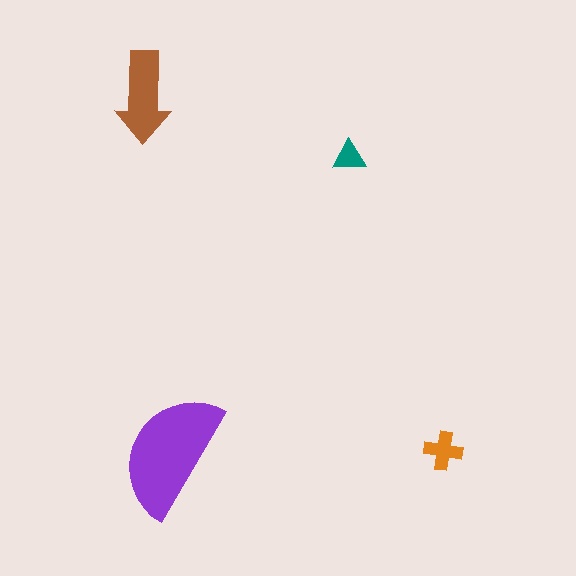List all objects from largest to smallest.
The purple semicircle, the brown arrow, the orange cross, the teal triangle.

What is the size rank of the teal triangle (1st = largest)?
4th.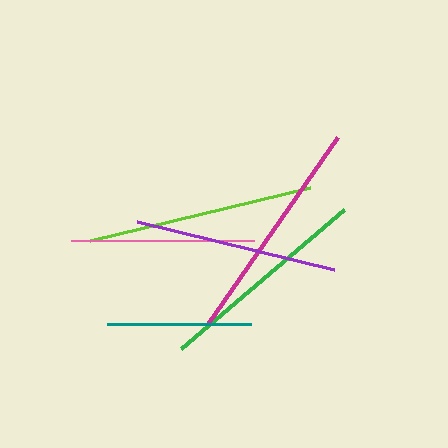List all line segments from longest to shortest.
From longest to shortest: magenta, lime, green, purple, pink, teal.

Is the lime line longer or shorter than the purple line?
The lime line is longer than the purple line.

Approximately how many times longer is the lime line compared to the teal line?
The lime line is approximately 1.6 times the length of the teal line.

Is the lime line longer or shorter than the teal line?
The lime line is longer than the teal line.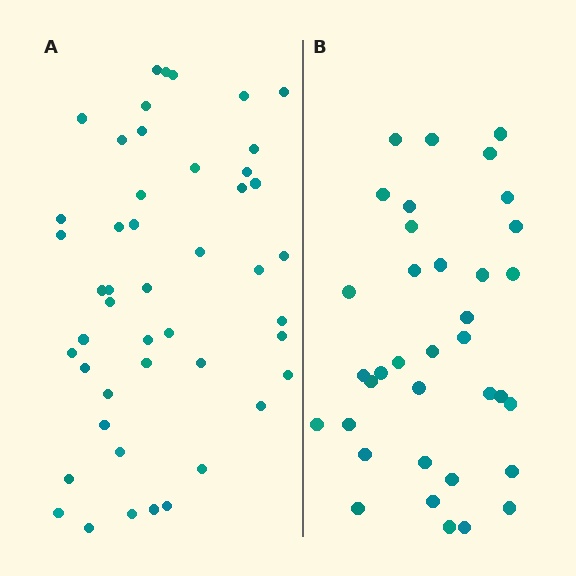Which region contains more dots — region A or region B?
Region A (the left region) has more dots.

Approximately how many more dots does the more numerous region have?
Region A has roughly 12 or so more dots than region B.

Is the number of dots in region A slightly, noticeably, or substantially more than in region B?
Region A has noticeably more, but not dramatically so. The ratio is roughly 1.3 to 1.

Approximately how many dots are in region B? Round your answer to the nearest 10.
About 40 dots. (The exact count is 36, which rounds to 40.)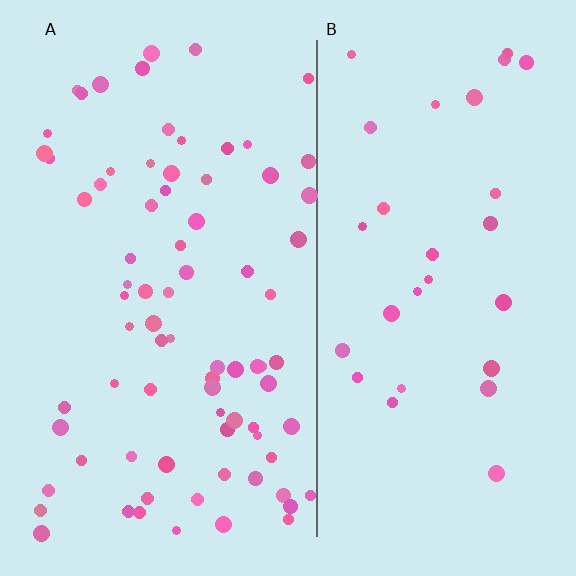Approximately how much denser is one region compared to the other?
Approximately 2.7× — region A over region B.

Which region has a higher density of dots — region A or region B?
A (the left).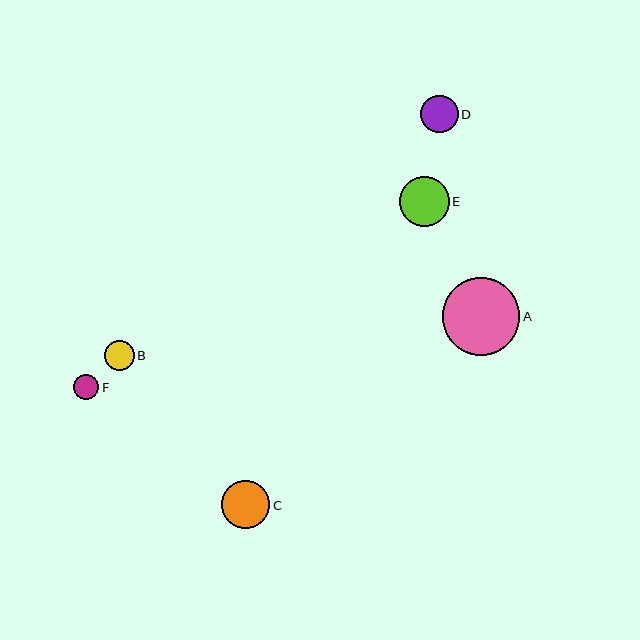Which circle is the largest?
Circle A is the largest with a size of approximately 78 pixels.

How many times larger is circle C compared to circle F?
Circle C is approximately 1.9 times the size of circle F.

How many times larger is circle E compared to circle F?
Circle E is approximately 2.0 times the size of circle F.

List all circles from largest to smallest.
From largest to smallest: A, E, C, D, B, F.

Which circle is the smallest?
Circle F is the smallest with a size of approximately 26 pixels.